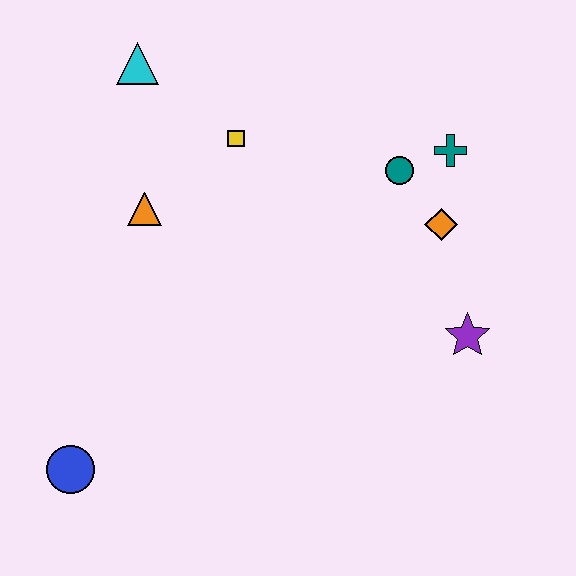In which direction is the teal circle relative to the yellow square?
The teal circle is to the right of the yellow square.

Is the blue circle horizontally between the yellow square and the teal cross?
No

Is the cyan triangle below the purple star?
No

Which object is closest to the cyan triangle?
The yellow square is closest to the cyan triangle.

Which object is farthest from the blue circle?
The teal cross is farthest from the blue circle.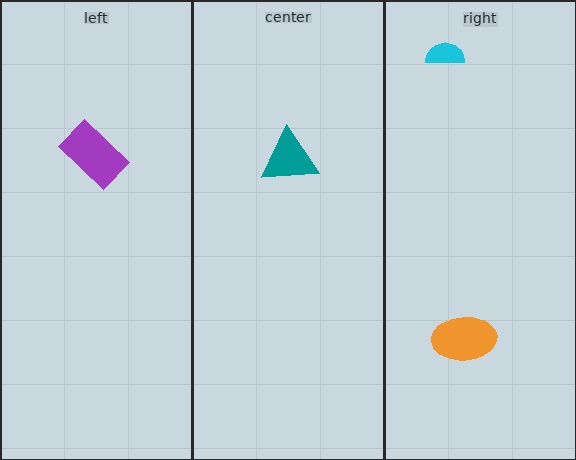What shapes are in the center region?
The teal triangle.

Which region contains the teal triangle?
The center region.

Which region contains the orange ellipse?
The right region.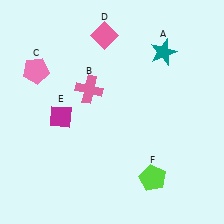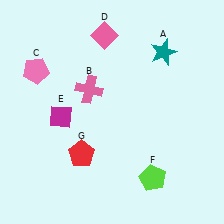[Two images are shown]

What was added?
A red pentagon (G) was added in Image 2.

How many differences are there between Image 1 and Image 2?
There is 1 difference between the two images.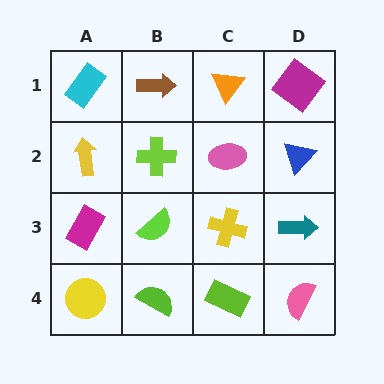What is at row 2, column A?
A yellow arrow.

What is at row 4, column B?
A lime semicircle.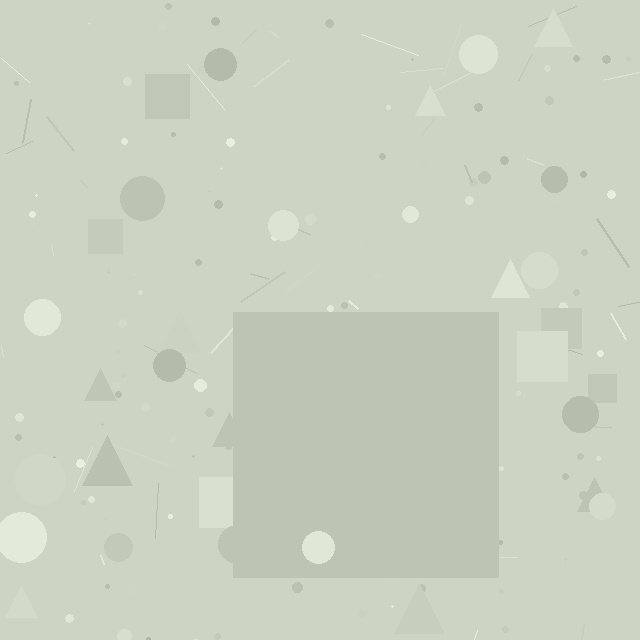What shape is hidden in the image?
A square is hidden in the image.